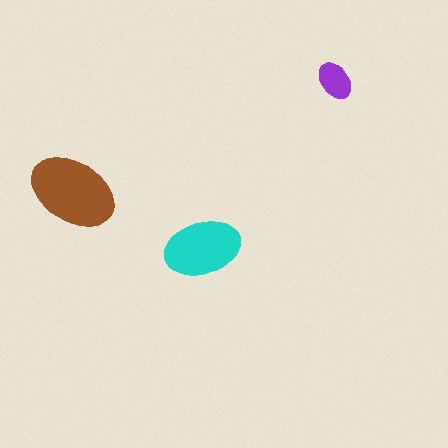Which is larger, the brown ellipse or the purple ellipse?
The brown one.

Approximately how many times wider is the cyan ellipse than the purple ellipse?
About 2 times wider.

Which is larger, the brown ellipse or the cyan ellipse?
The brown one.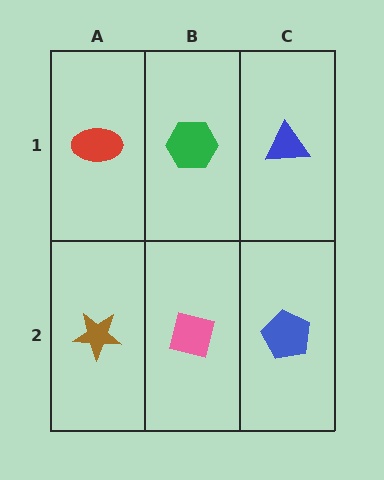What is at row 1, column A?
A red ellipse.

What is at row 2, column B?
A pink square.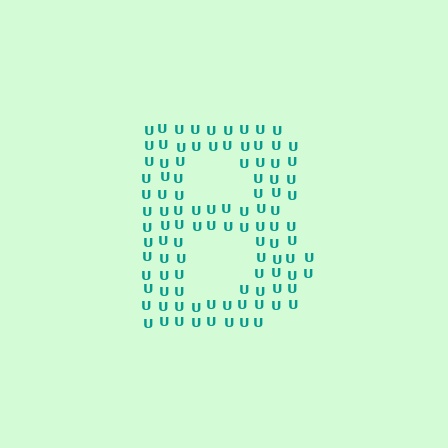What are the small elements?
The small elements are letter U's.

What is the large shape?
The large shape is the letter B.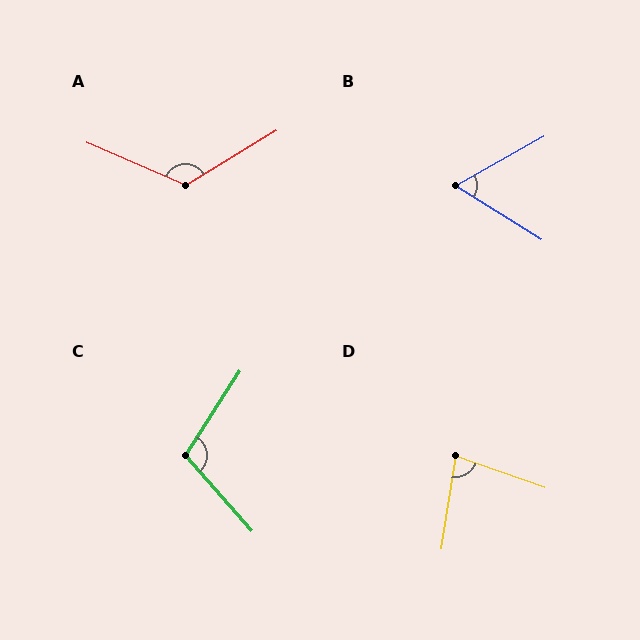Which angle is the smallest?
B, at approximately 61 degrees.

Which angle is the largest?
A, at approximately 125 degrees.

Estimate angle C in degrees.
Approximately 106 degrees.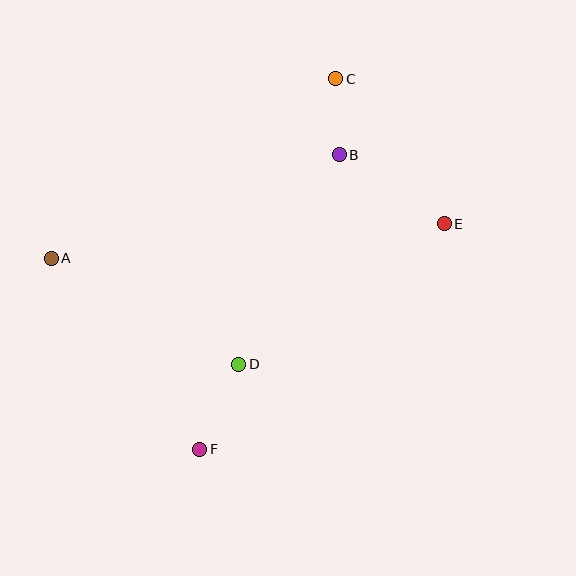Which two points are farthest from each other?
Points A and E are farthest from each other.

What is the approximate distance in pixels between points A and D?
The distance between A and D is approximately 215 pixels.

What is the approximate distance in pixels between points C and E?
The distance between C and E is approximately 181 pixels.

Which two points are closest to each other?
Points B and C are closest to each other.